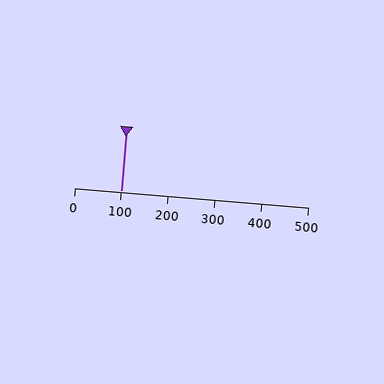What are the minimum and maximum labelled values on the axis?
The axis runs from 0 to 500.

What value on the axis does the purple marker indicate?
The marker indicates approximately 100.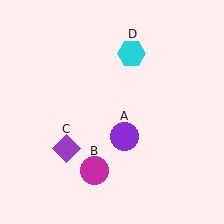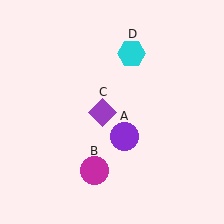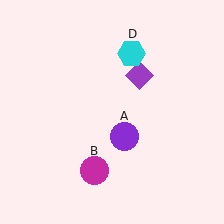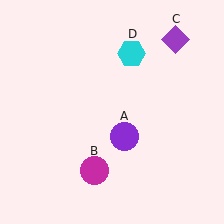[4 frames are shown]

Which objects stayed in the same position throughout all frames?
Purple circle (object A) and magenta circle (object B) and cyan hexagon (object D) remained stationary.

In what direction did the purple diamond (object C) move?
The purple diamond (object C) moved up and to the right.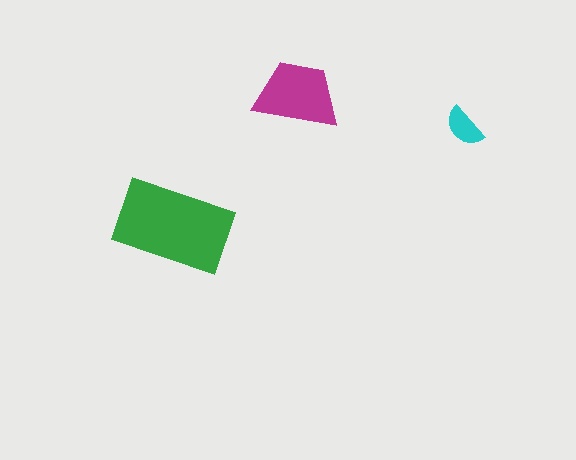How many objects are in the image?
There are 3 objects in the image.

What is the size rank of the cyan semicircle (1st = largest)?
3rd.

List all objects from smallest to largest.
The cyan semicircle, the magenta trapezoid, the green rectangle.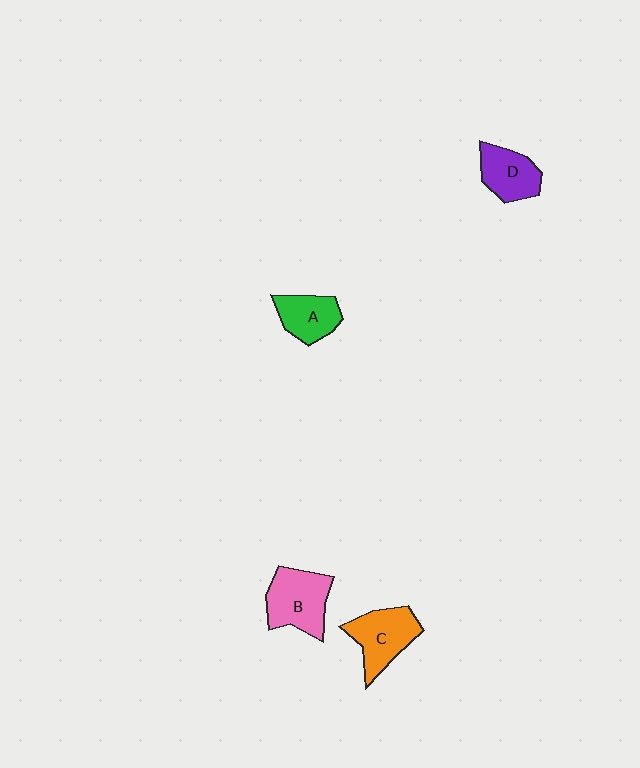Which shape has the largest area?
Shape B (pink).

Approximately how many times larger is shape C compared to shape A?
Approximately 1.3 times.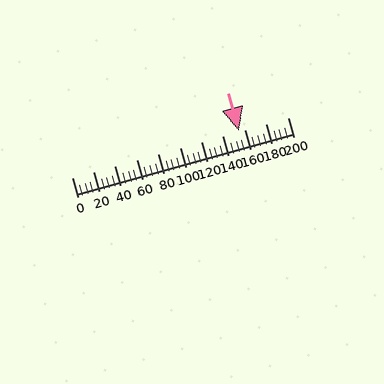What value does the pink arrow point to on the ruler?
The pink arrow points to approximately 155.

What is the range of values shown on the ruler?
The ruler shows values from 0 to 200.